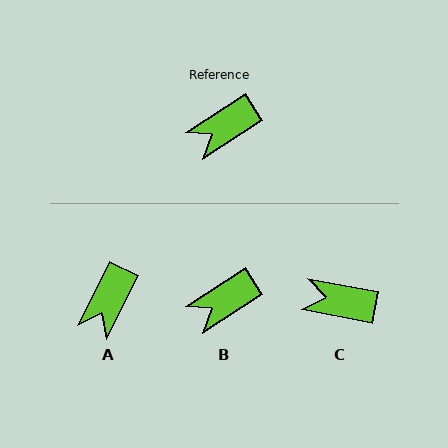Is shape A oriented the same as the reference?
No, it is off by about 32 degrees.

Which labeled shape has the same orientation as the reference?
B.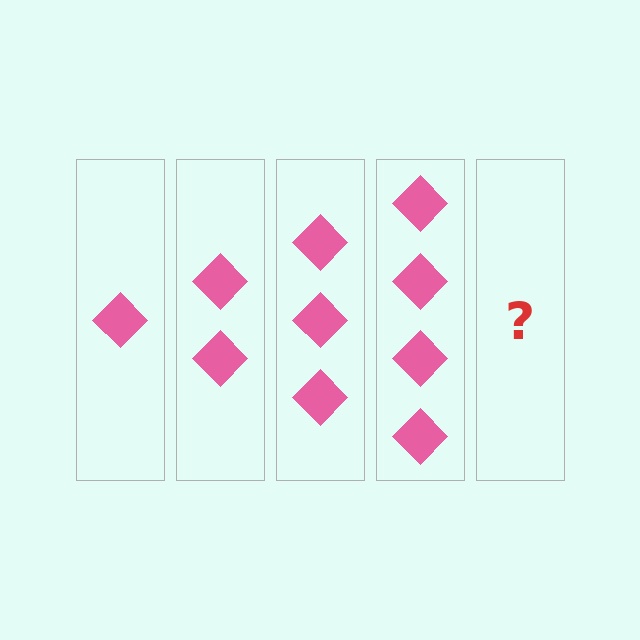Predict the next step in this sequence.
The next step is 5 diamonds.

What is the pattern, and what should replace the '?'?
The pattern is that each step adds one more diamond. The '?' should be 5 diamonds.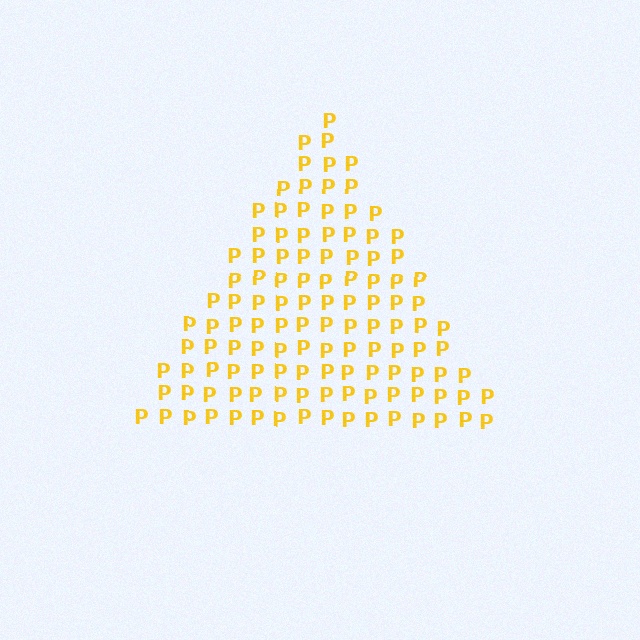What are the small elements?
The small elements are letter P's.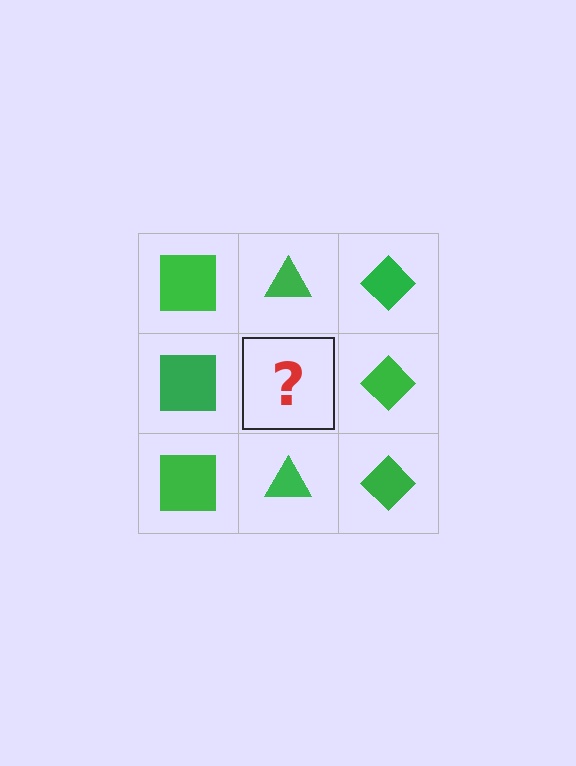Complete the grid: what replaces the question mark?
The question mark should be replaced with a green triangle.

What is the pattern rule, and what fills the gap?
The rule is that each column has a consistent shape. The gap should be filled with a green triangle.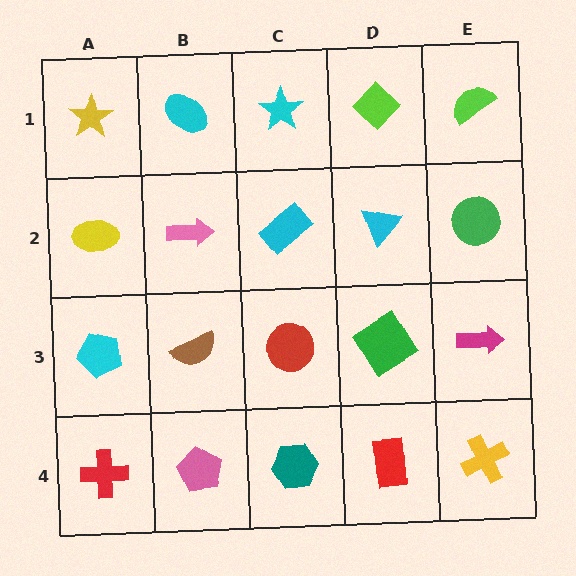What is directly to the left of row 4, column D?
A teal hexagon.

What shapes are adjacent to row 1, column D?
A cyan triangle (row 2, column D), a cyan star (row 1, column C), a lime semicircle (row 1, column E).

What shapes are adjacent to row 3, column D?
A cyan triangle (row 2, column D), a red rectangle (row 4, column D), a red circle (row 3, column C), a magenta arrow (row 3, column E).